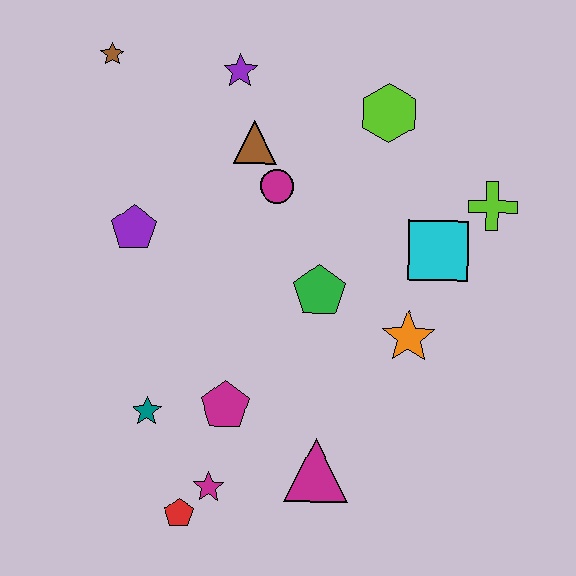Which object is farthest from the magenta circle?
The red pentagon is farthest from the magenta circle.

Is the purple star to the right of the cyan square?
No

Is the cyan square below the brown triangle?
Yes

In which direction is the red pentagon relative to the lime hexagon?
The red pentagon is below the lime hexagon.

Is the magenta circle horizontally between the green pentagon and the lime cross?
No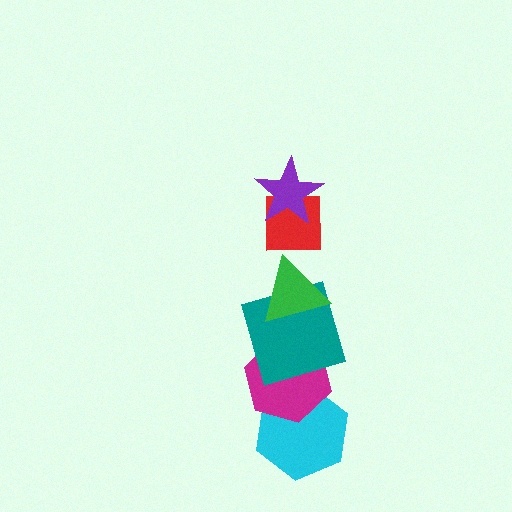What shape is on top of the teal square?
The green triangle is on top of the teal square.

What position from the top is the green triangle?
The green triangle is 3rd from the top.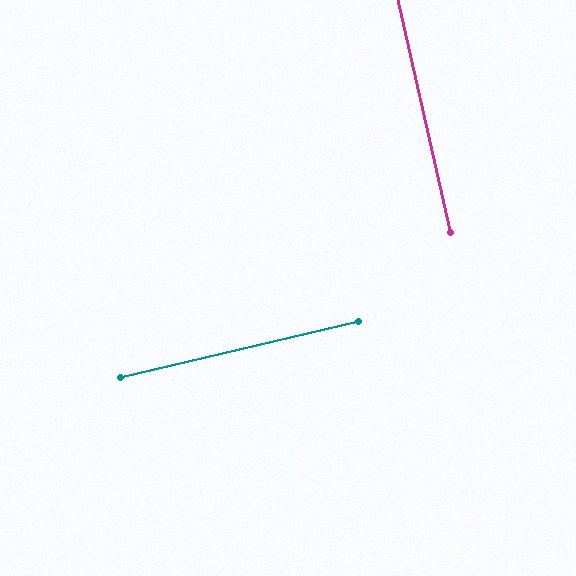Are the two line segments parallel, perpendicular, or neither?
Perpendicular — they meet at approximately 90°.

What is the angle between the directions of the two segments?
Approximately 90 degrees.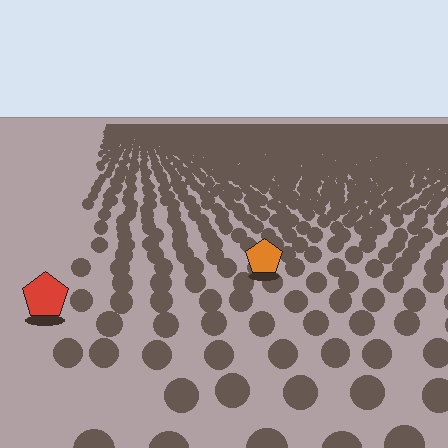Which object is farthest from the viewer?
The orange pentagon is farthest from the viewer. It appears smaller and the ground texture around it is denser.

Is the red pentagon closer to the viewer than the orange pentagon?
Yes. The red pentagon is closer — you can tell from the texture gradient: the ground texture is coarser near it.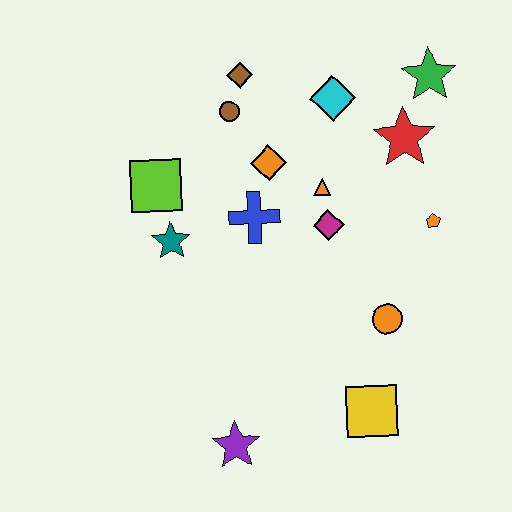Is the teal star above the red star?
No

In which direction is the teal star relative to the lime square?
The teal star is below the lime square.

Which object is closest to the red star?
The green star is closest to the red star.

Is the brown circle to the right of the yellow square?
No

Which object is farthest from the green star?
The purple star is farthest from the green star.